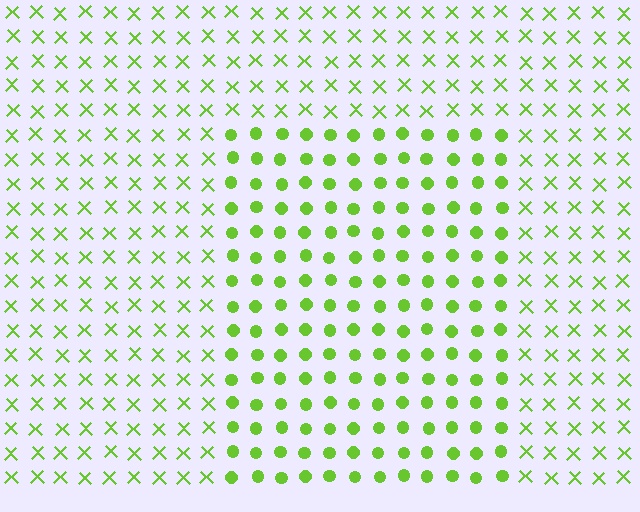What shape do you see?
I see a rectangle.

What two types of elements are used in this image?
The image uses circles inside the rectangle region and X marks outside it.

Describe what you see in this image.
The image is filled with small lime elements arranged in a uniform grid. A rectangle-shaped region contains circles, while the surrounding area contains X marks. The boundary is defined purely by the change in element shape.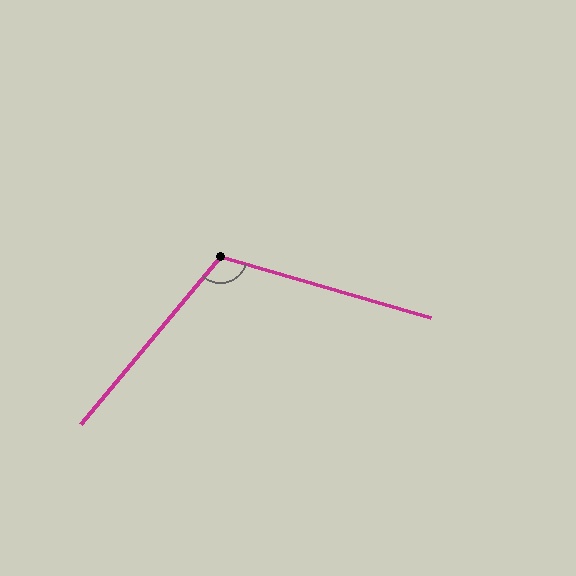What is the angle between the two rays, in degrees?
Approximately 114 degrees.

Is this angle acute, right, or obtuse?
It is obtuse.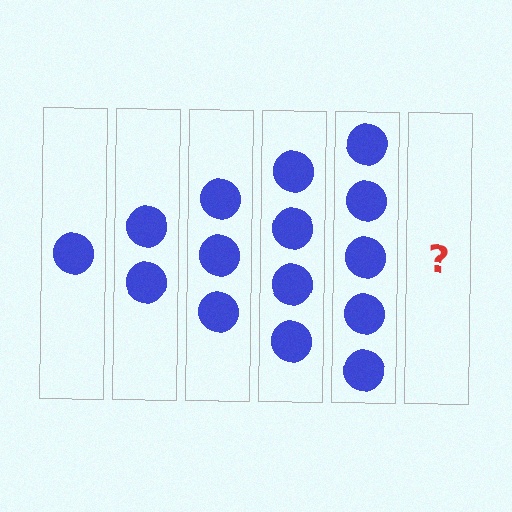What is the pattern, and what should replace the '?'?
The pattern is that each step adds one more circle. The '?' should be 6 circles.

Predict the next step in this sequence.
The next step is 6 circles.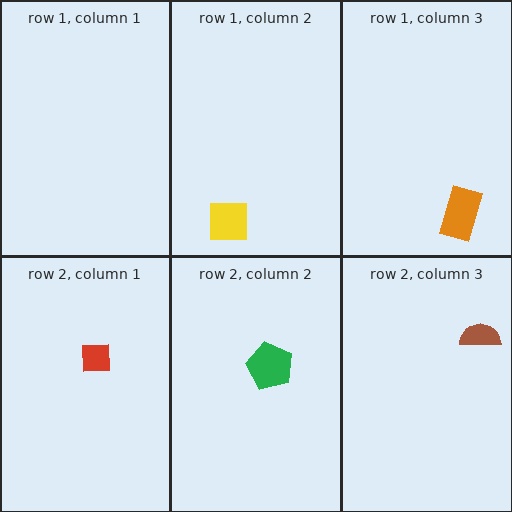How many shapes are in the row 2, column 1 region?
1.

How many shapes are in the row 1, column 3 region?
1.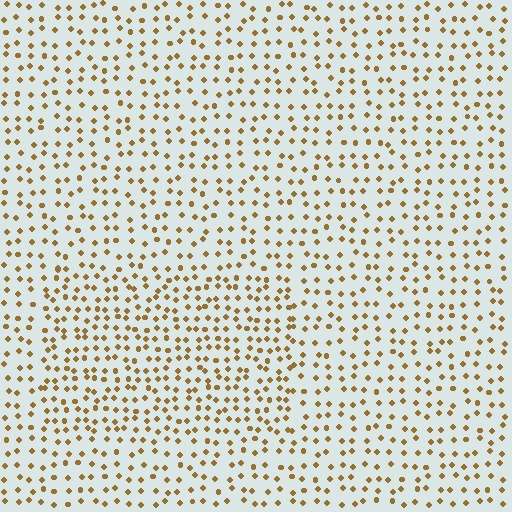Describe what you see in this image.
The image contains small brown elements arranged at two different densities. A rectangle-shaped region is visible where the elements are more densely packed than the surrounding area.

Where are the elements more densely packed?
The elements are more densely packed inside the rectangle boundary.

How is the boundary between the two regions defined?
The boundary is defined by a change in element density (approximately 1.5x ratio). All elements are the same color, size, and shape.